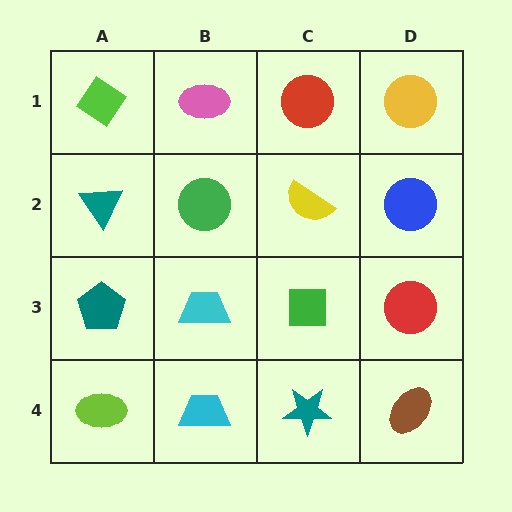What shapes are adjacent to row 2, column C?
A red circle (row 1, column C), a green square (row 3, column C), a green circle (row 2, column B), a blue circle (row 2, column D).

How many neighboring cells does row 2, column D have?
3.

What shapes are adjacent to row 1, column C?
A yellow semicircle (row 2, column C), a pink ellipse (row 1, column B), a yellow circle (row 1, column D).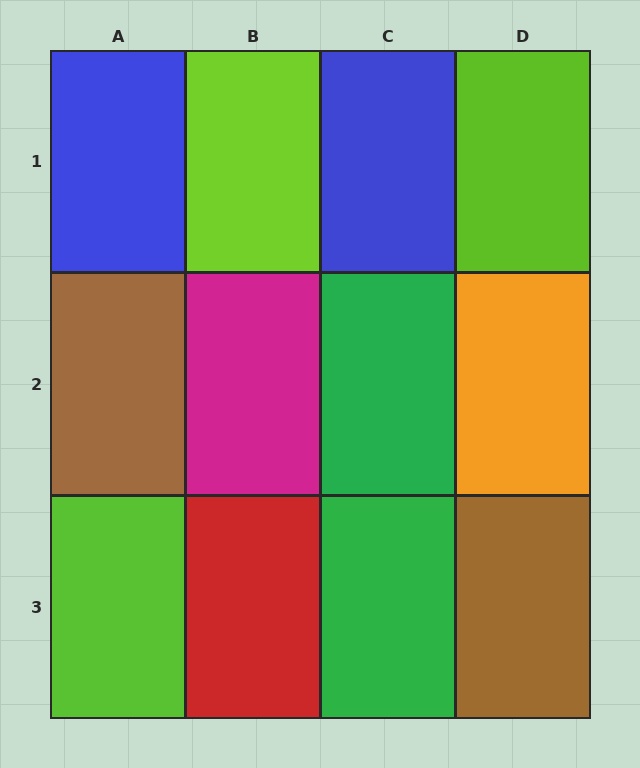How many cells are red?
1 cell is red.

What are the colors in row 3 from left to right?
Lime, red, green, brown.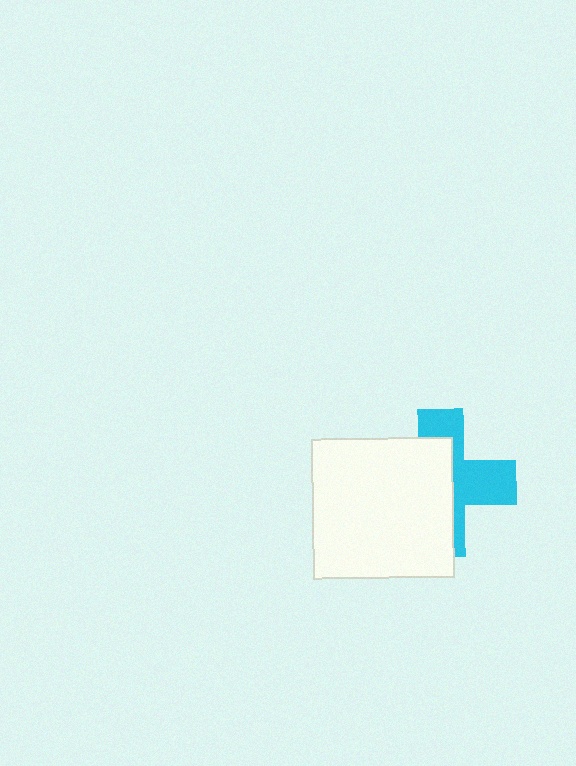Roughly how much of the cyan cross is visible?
A small part of it is visible (roughly 44%).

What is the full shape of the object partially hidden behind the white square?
The partially hidden object is a cyan cross.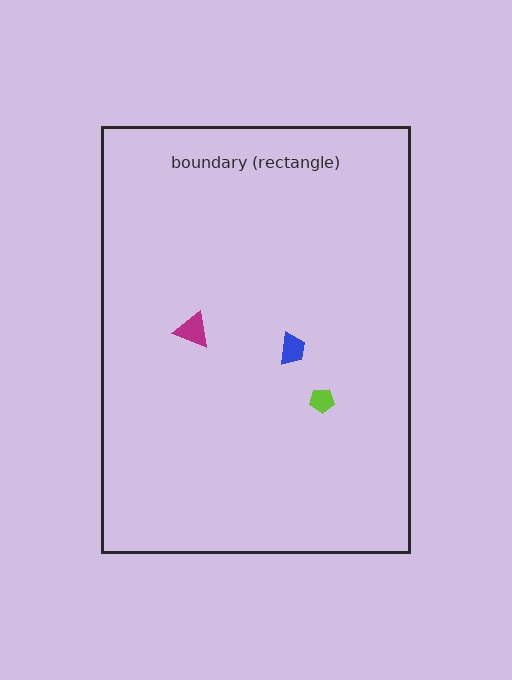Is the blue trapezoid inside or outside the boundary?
Inside.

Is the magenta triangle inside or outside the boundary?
Inside.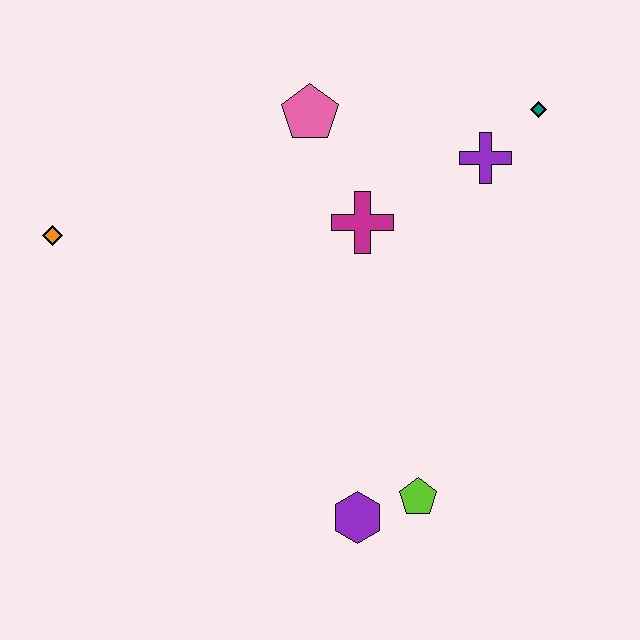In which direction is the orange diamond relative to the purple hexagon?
The orange diamond is to the left of the purple hexagon.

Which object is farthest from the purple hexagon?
The teal diamond is farthest from the purple hexagon.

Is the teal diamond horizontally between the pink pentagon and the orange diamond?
No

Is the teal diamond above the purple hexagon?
Yes